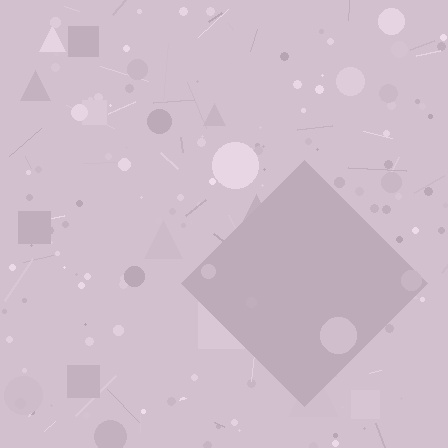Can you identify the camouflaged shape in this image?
The camouflaged shape is a diamond.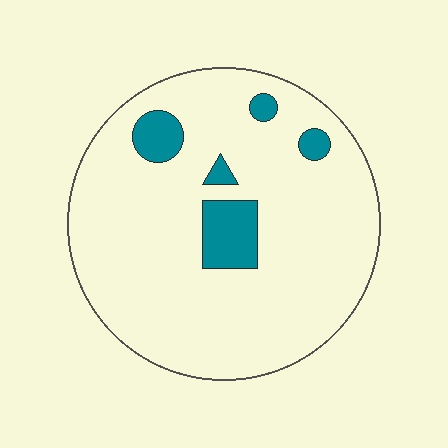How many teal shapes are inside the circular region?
5.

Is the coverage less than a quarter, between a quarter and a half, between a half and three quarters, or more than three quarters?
Less than a quarter.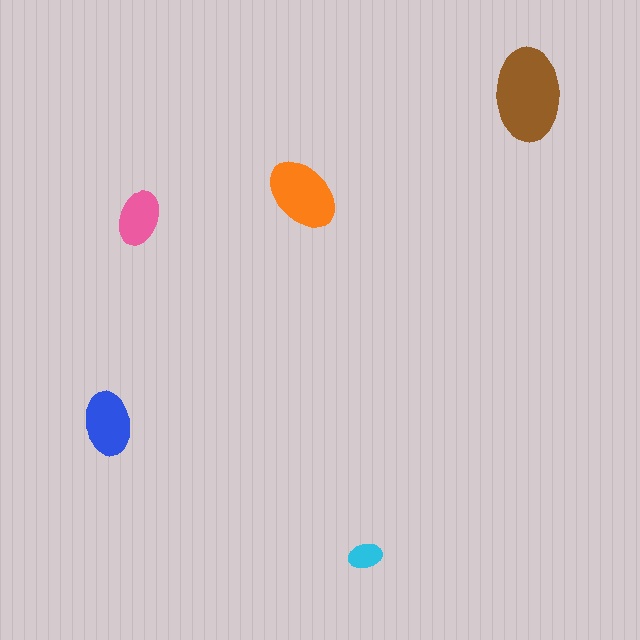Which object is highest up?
The brown ellipse is topmost.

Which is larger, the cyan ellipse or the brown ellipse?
The brown one.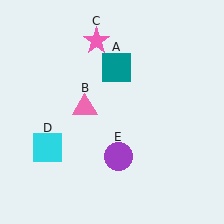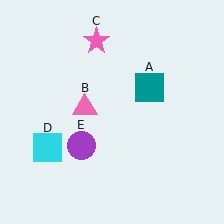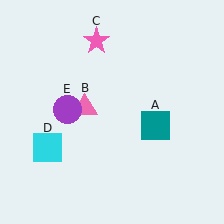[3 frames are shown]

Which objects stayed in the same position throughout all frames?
Pink triangle (object B) and pink star (object C) and cyan square (object D) remained stationary.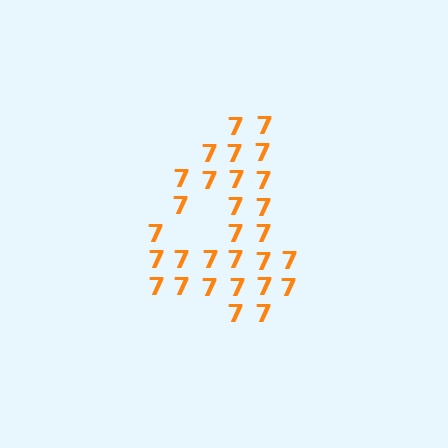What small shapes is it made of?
It is made of small digit 7's.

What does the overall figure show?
The overall figure shows the digit 4.